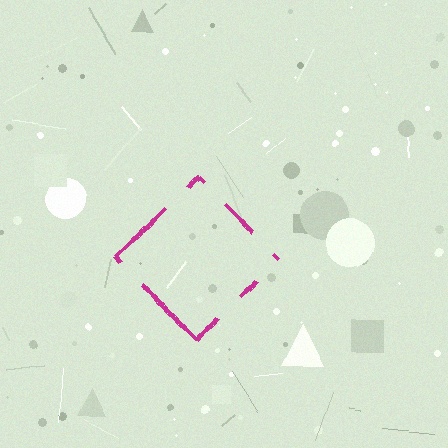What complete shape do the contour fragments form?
The contour fragments form a diamond.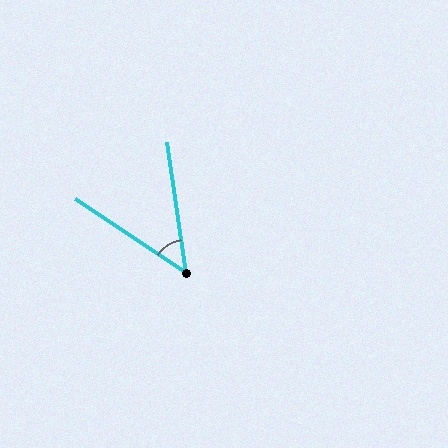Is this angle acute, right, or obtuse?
It is acute.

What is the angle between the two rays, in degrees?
Approximately 48 degrees.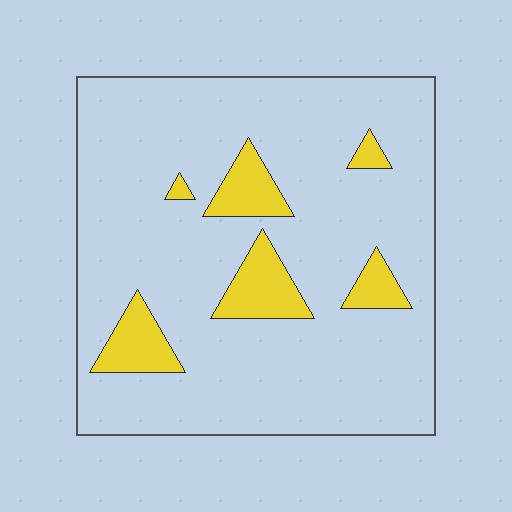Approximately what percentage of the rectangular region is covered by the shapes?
Approximately 15%.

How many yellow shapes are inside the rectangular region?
6.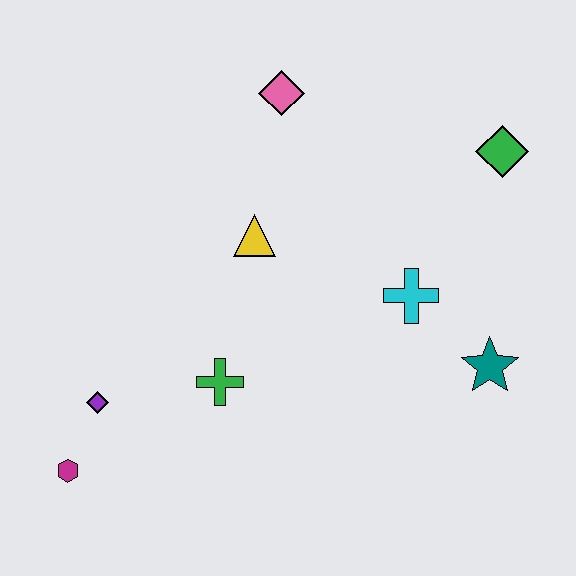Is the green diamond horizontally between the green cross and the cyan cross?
No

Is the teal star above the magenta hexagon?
Yes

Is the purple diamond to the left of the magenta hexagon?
No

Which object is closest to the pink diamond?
The yellow triangle is closest to the pink diamond.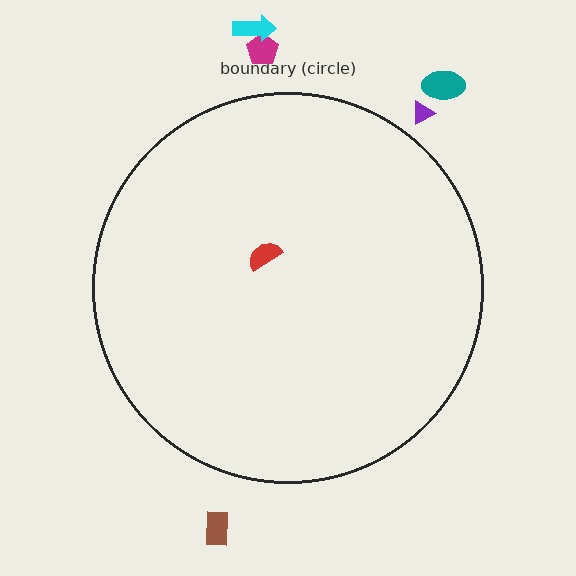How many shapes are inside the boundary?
1 inside, 5 outside.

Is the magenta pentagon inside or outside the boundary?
Outside.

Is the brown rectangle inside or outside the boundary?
Outside.